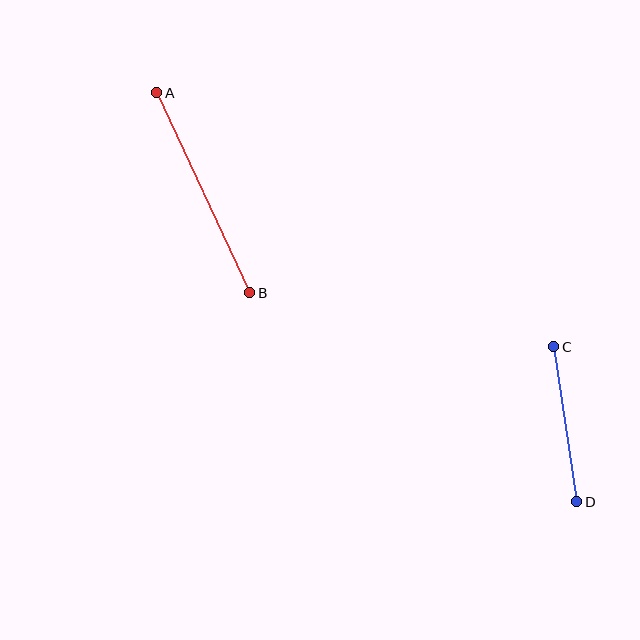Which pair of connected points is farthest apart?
Points A and B are farthest apart.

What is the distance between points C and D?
The distance is approximately 156 pixels.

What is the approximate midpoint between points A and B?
The midpoint is at approximately (203, 193) pixels.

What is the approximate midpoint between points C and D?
The midpoint is at approximately (565, 424) pixels.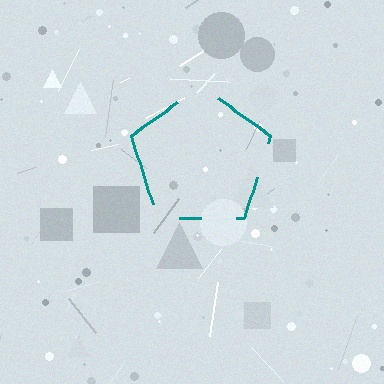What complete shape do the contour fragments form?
The contour fragments form a pentagon.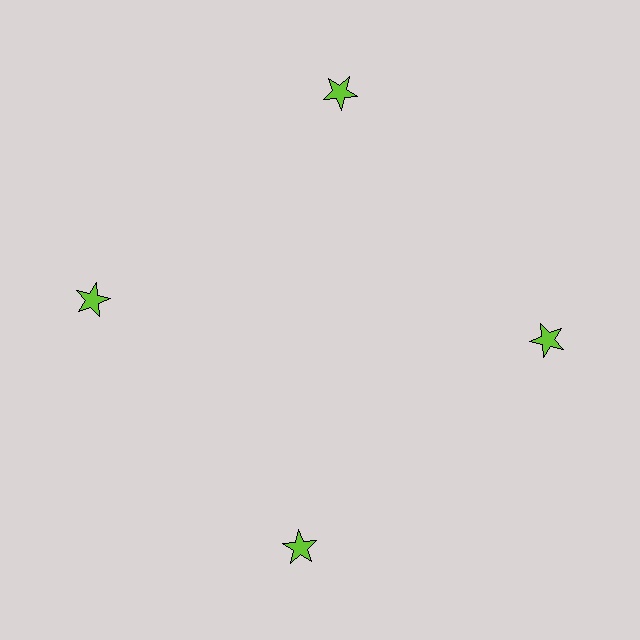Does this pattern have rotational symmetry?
Yes, this pattern has 4-fold rotational symmetry. It looks the same after rotating 90 degrees around the center.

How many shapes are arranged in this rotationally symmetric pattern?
There are 4 shapes, arranged in 4 groups of 1.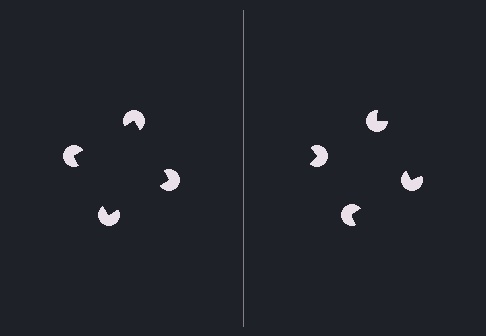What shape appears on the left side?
An illusory square.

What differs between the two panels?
The pac-man discs are positioned identically on both sides; only the wedge orientations differ. On the left they align to a square; on the right they are misaligned.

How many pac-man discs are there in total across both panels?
8 — 4 on each side.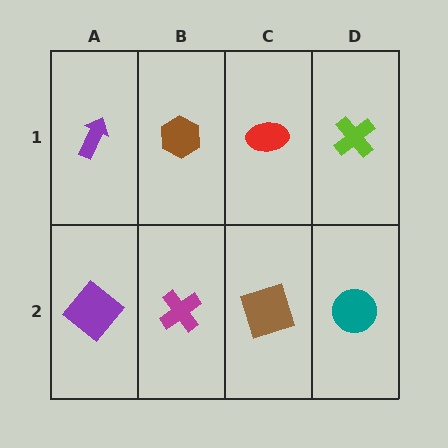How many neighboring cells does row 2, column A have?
2.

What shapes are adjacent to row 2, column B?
A brown hexagon (row 1, column B), a purple diamond (row 2, column A), a brown square (row 2, column C).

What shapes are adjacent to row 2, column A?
A purple arrow (row 1, column A), a magenta cross (row 2, column B).